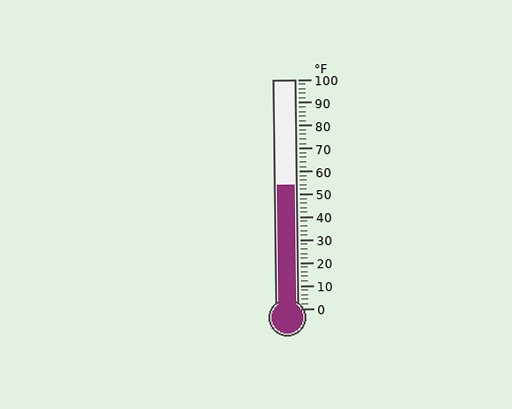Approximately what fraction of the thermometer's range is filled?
The thermometer is filled to approximately 55% of its range.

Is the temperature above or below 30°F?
The temperature is above 30°F.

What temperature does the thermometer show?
The thermometer shows approximately 54°F.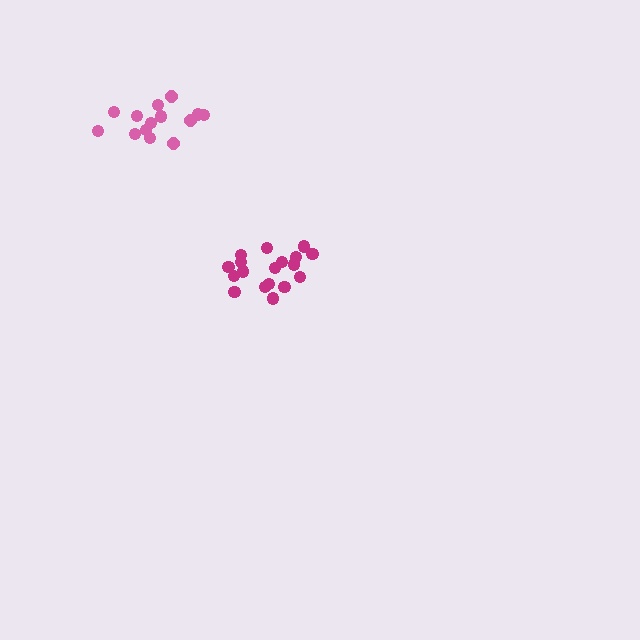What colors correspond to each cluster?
The clusters are colored: pink, magenta.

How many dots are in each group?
Group 1: 14 dots, Group 2: 19 dots (33 total).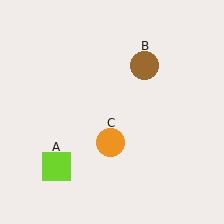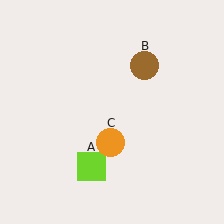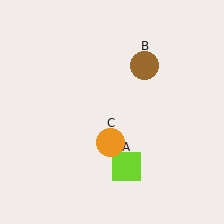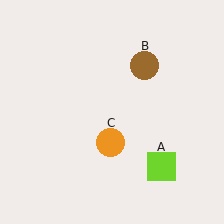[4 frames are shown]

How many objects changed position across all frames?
1 object changed position: lime square (object A).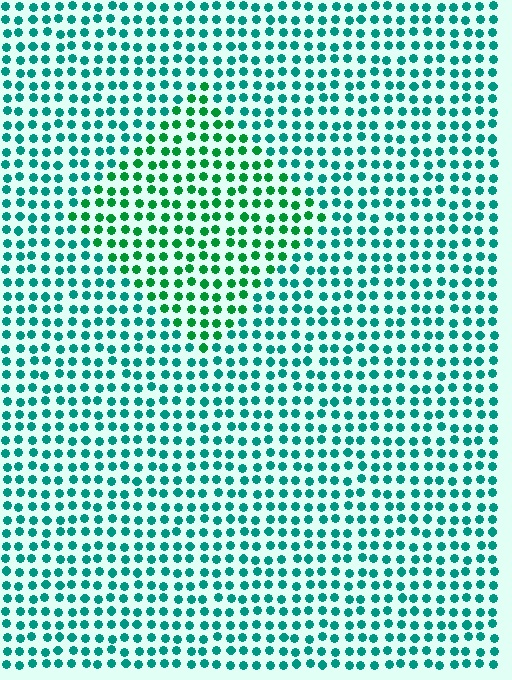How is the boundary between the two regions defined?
The boundary is defined purely by a slight shift in hue (about 32 degrees). Spacing, size, and orientation are identical on both sides.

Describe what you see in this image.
The image is filled with small teal elements in a uniform arrangement. A diamond-shaped region is visible where the elements are tinted to a slightly different hue, forming a subtle color boundary.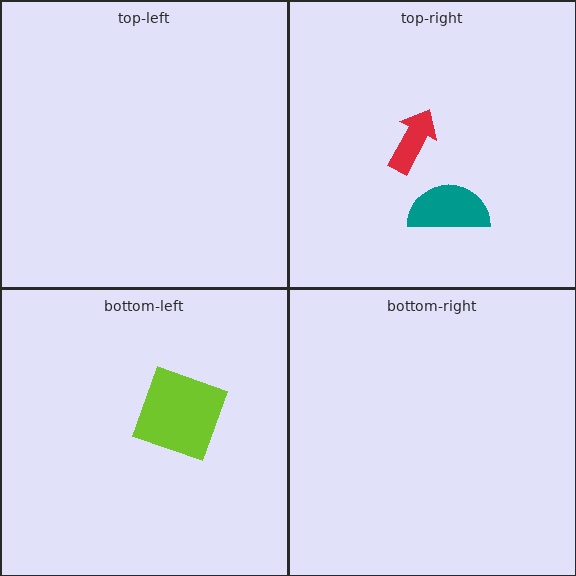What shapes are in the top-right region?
The red arrow, the teal semicircle.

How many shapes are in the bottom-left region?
1.